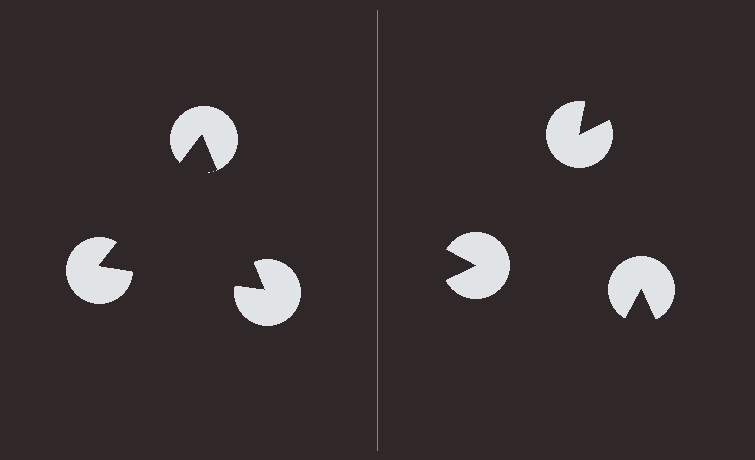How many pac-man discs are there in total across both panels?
6 — 3 on each side.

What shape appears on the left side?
An illusory triangle.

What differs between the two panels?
The pac-man discs are positioned identically on both sides; only the wedge orientations differ. On the left they align to a triangle; on the right they are misaligned.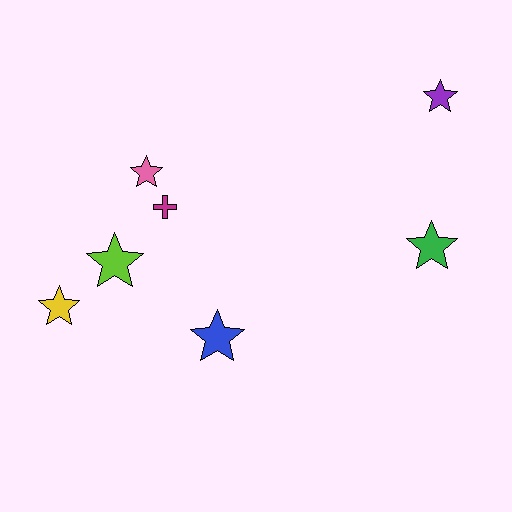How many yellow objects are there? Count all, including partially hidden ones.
There is 1 yellow object.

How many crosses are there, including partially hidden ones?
There is 1 cross.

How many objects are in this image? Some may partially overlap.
There are 7 objects.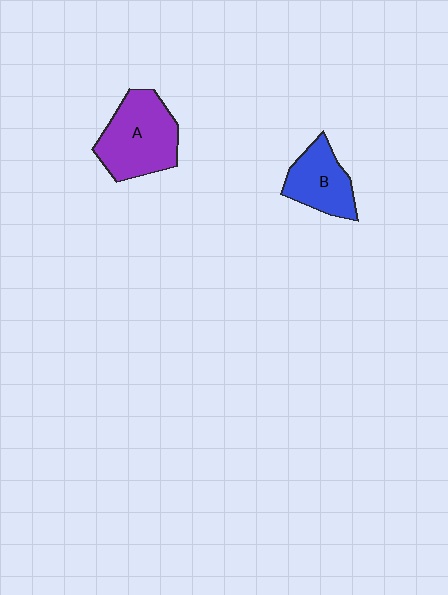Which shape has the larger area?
Shape A (purple).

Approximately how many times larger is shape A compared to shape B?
Approximately 1.5 times.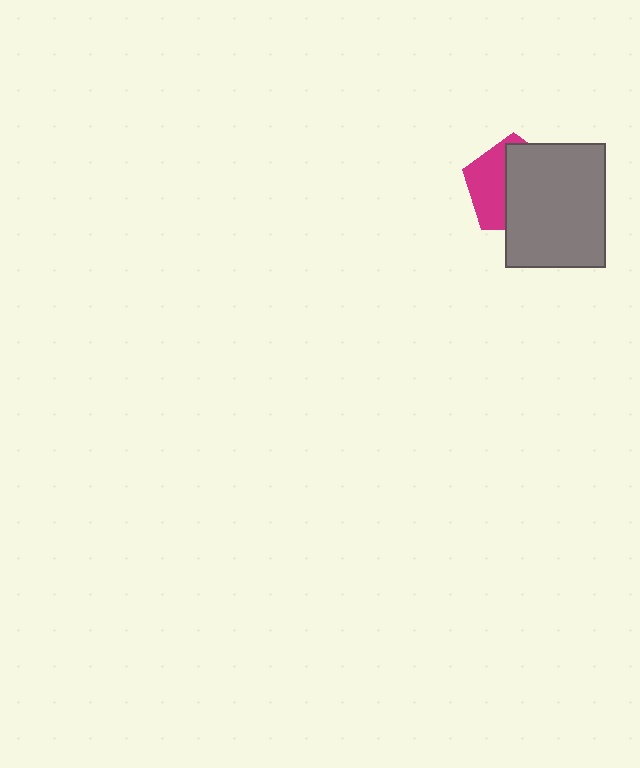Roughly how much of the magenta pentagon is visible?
A small part of it is visible (roughly 42%).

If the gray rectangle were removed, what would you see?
You would see the complete magenta pentagon.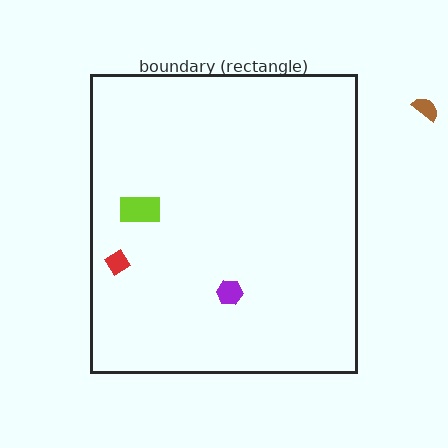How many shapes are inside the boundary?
3 inside, 1 outside.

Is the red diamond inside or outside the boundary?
Inside.